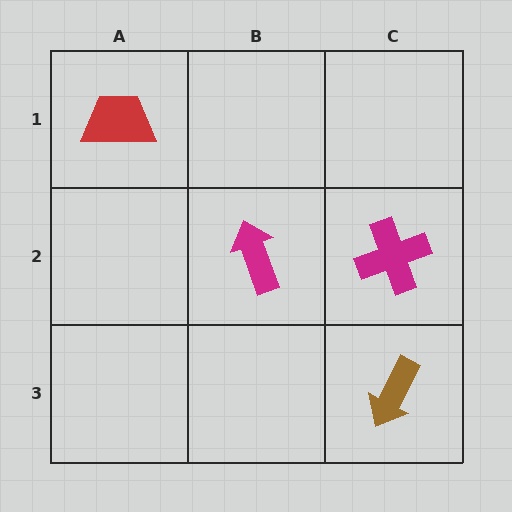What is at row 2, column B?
A magenta arrow.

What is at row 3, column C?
A brown arrow.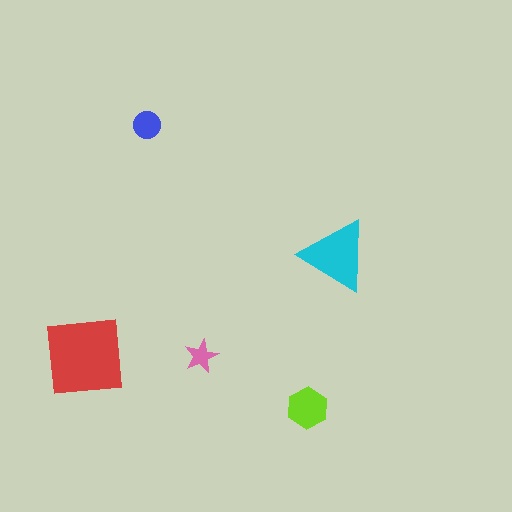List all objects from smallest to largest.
The pink star, the blue circle, the lime hexagon, the cyan triangle, the red square.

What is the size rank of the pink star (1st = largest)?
5th.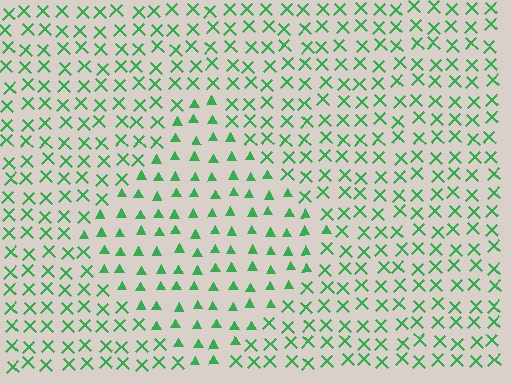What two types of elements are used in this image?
The image uses triangles inside the diamond region and X marks outside it.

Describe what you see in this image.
The image is filled with small green elements arranged in a uniform grid. A diamond-shaped region contains triangles, while the surrounding area contains X marks. The boundary is defined purely by the change in element shape.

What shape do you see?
I see a diamond.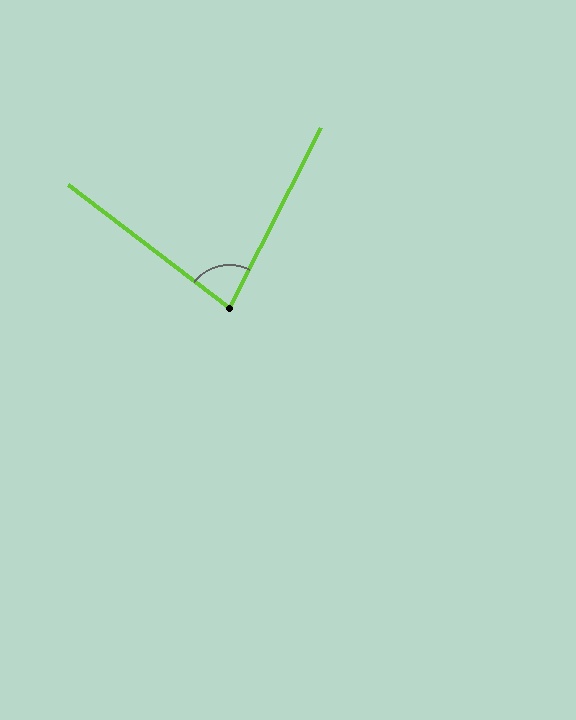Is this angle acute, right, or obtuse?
It is acute.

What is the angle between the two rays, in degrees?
Approximately 80 degrees.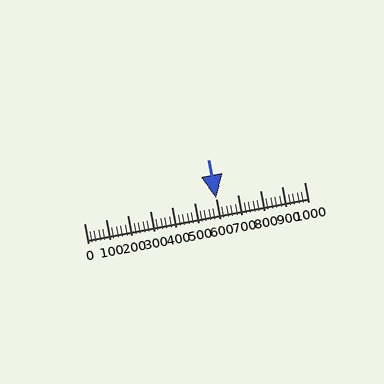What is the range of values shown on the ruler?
The ruler shows values from 0 to 1000.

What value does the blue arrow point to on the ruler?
The blue arrow points to approximately 600.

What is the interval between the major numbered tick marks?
The major tick marks are spaced 100 units apart.